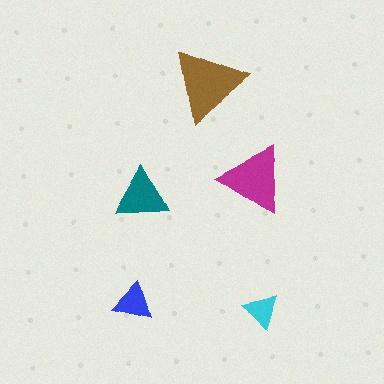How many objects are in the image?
There are 5 objects in the image.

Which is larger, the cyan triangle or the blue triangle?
The blue one.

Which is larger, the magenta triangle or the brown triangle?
The brown one.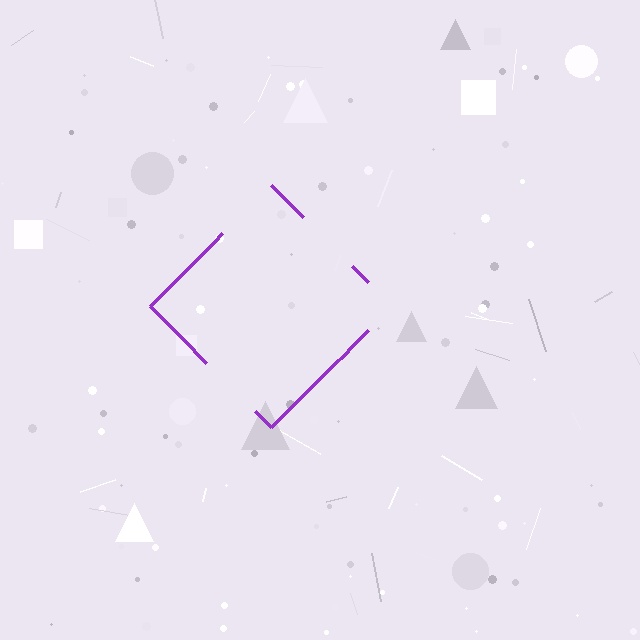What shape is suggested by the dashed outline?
The dashed outline suggests a diamond.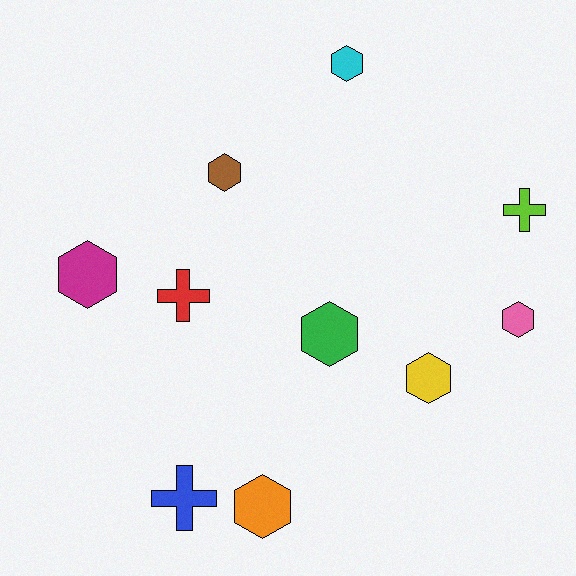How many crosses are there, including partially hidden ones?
There are 3 crosses.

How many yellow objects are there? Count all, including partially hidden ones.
There is 1 yellow object.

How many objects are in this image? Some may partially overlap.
There are 10 objects.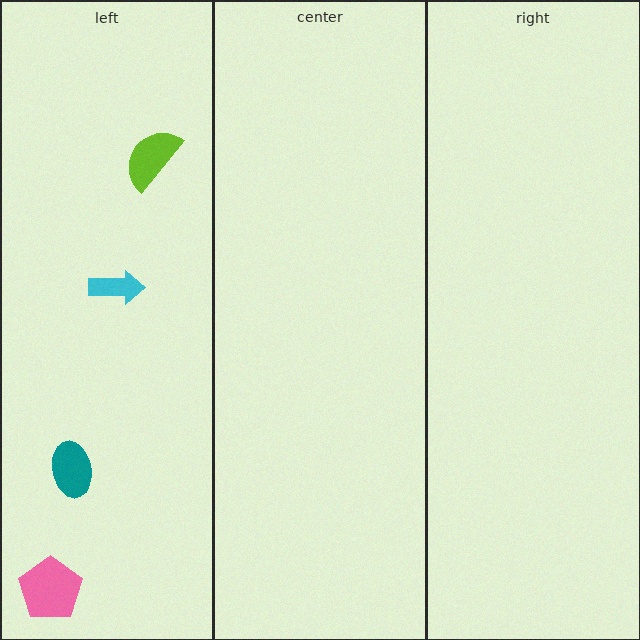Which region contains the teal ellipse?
The left region.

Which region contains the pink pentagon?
The left region.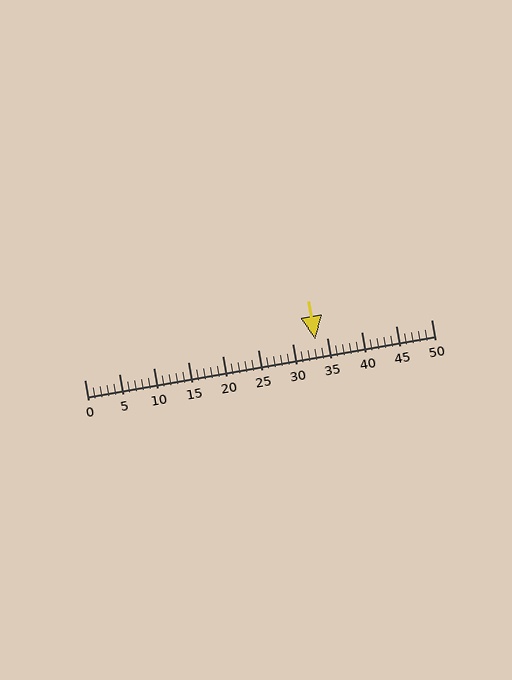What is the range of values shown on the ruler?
The ruler shows values from 0 to 50.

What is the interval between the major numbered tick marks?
The major tick marks are spaced 5 units apart.